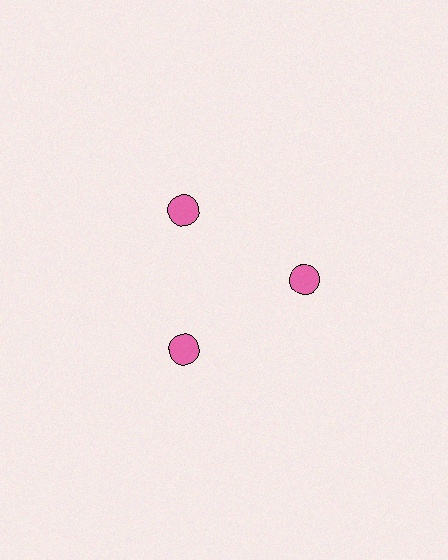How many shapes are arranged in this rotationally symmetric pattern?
There are 3 shapes, arranged in 3 groups of 1.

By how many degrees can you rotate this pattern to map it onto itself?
The pattern maps onto itself every 120 degrees of rotation.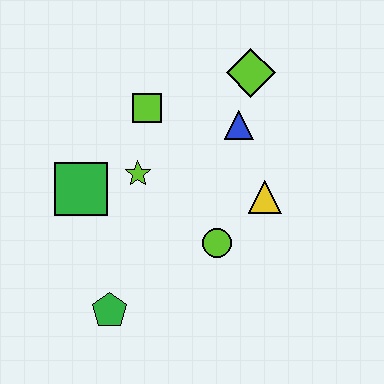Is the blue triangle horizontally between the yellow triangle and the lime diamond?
No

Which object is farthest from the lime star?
The lime diamond is farthest from the lime star.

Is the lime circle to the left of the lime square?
No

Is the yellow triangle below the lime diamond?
Yes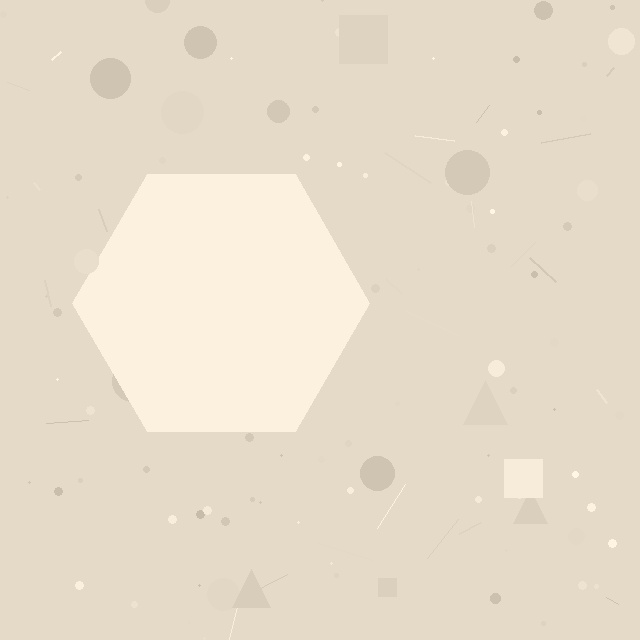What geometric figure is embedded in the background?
A hexagon is embedded in the background.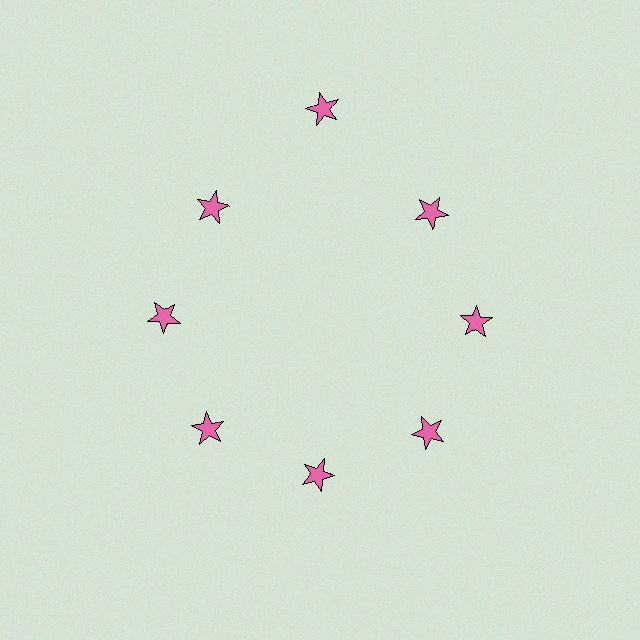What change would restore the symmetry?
The symmetry would be restored by moving it inward, back onto the ring so that all 8 stars sit at equal angles and equal distance from the center.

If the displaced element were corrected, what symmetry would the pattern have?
It would have 8-fold rotational symmetry — the pattern would map onto itself every 45 degrees.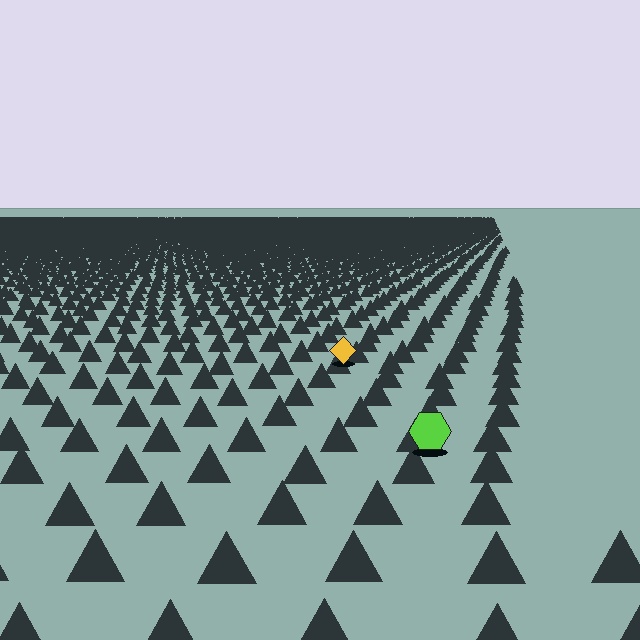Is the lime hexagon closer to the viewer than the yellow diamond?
Yes. The lime hexagon is closer — you can tell from the texture gradient: the ground texture is coarser near it.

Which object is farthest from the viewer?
The yellow diamond is farthest from the viewer. It appears smaller and the ground texture around it is denser.